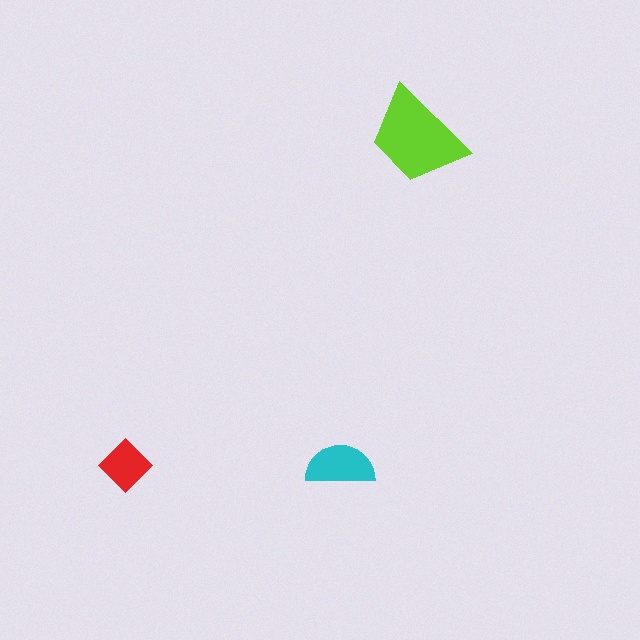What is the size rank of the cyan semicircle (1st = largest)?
2nd.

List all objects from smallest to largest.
The red diamond, the cyan semicircle, the lime trapezoid.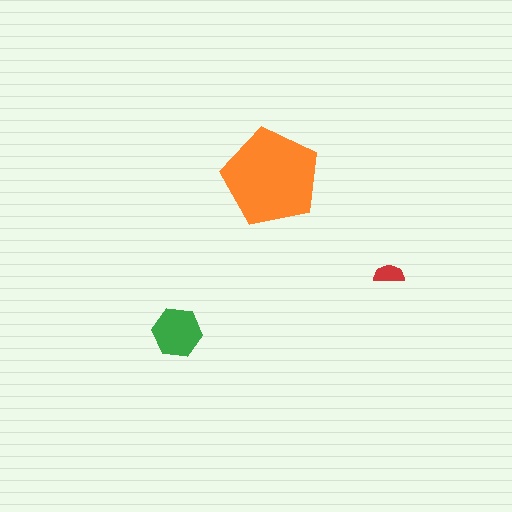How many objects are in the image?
There are 3 objects in the image.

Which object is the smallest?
The red semicircle.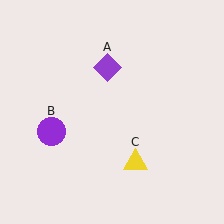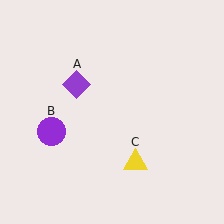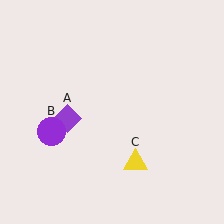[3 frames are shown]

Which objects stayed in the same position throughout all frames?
Purple circle (object B) and yellow triangle (object C) remained stationary.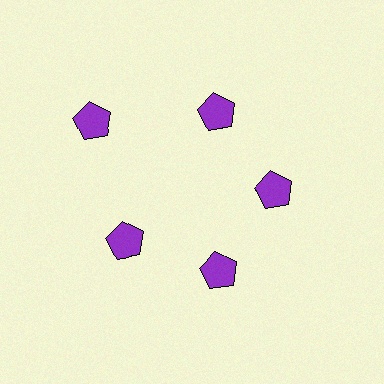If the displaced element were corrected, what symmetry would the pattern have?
It would have 5-fold rotational symmetry — the pattern would map onto itself every 72 degrees.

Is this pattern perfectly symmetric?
No. The 5 purple pentagons are arranged in a ring, but one element near the 10 o'clock position is pushed outward from the center, breaking the 5-fold rotational symmetry.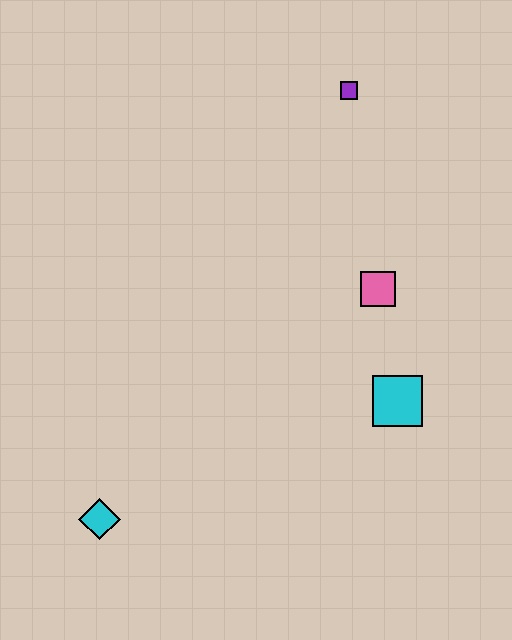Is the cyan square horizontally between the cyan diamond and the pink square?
No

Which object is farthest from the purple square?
The cyan diamond is farthest from the purple square.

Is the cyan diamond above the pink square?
No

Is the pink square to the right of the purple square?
Yes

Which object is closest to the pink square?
The cyan square is closest to the pink square.